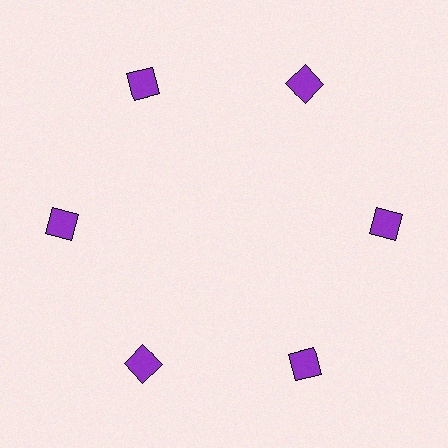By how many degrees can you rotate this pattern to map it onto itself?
The pattern maps onto itself every 60 degrees of rotation.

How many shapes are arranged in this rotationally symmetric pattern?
There are 6 shapes, arranged in 6 groups of 1.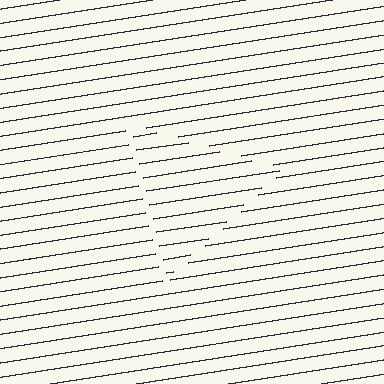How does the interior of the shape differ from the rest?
The interior of the shape contains the same grating, shifted by half a period — the contour is defined by the phase discontinuity where line-ends from the inner and outer gratings abut.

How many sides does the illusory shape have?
3 sides — the line-ends trace a triangle.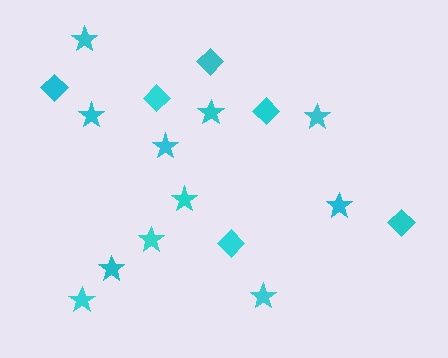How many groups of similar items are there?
There are 2 groups: one group of stars (11) and one group of diamonds (6).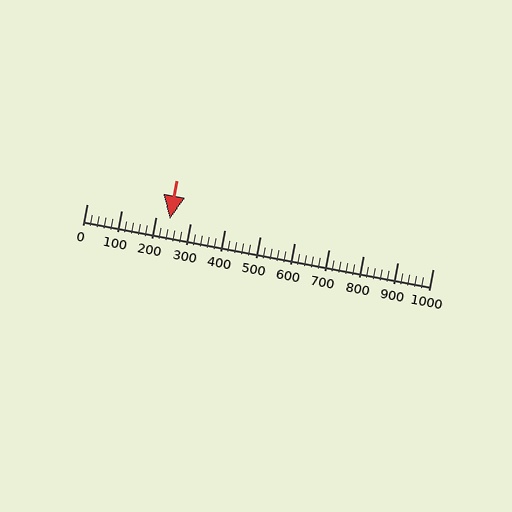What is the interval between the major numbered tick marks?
The major tick marks are spaced 100 units apart.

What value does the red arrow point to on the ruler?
The red arrow points to approximately 240.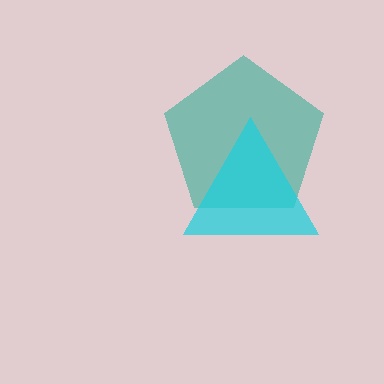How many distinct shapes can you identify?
There are 2 distinct shapes: a teal pentagon, a cyan triangle.